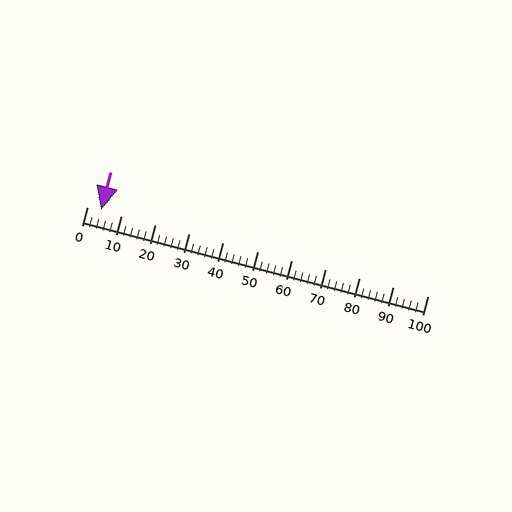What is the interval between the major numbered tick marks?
The major tick marks are spaced 10 units apart.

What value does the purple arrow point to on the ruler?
The purple arrow points to approximately 4.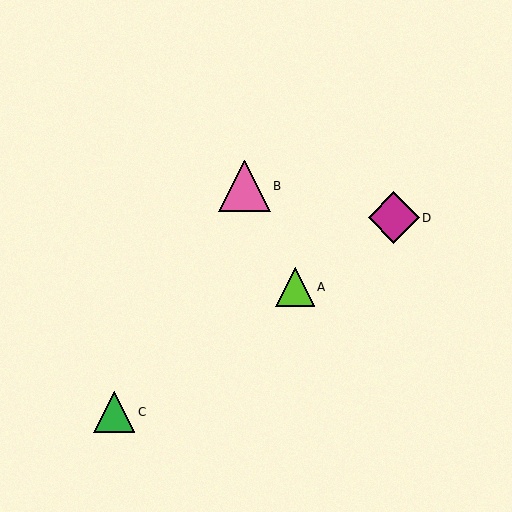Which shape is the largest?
The pink triangle (labeled B) is the largest.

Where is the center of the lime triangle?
The center of the lime triangle is at (295, 287).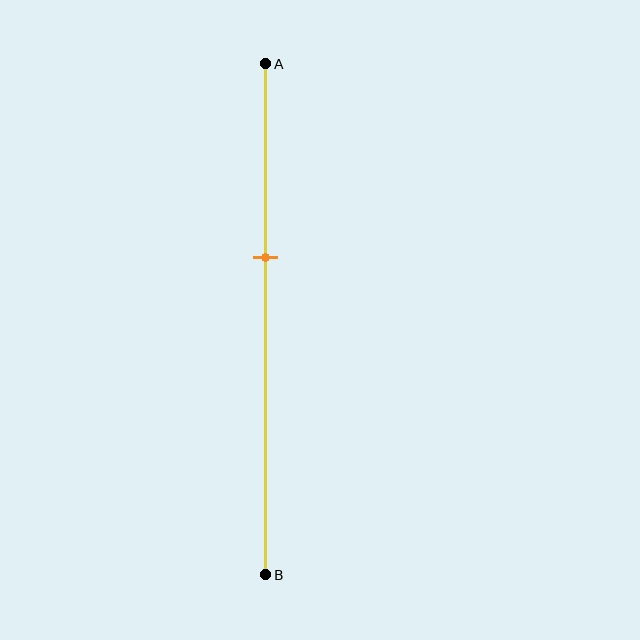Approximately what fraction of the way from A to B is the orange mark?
The orange mark is approximately 40% of the way from A to B.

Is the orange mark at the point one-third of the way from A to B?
No, the mark is at about 40% from A, not at the 33% one-third point.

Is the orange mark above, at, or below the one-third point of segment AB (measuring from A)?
The orange mark is below the one-third point of segment AB.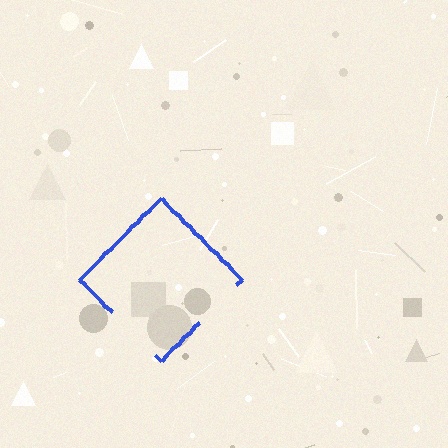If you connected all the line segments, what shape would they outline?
They would outline a diamond.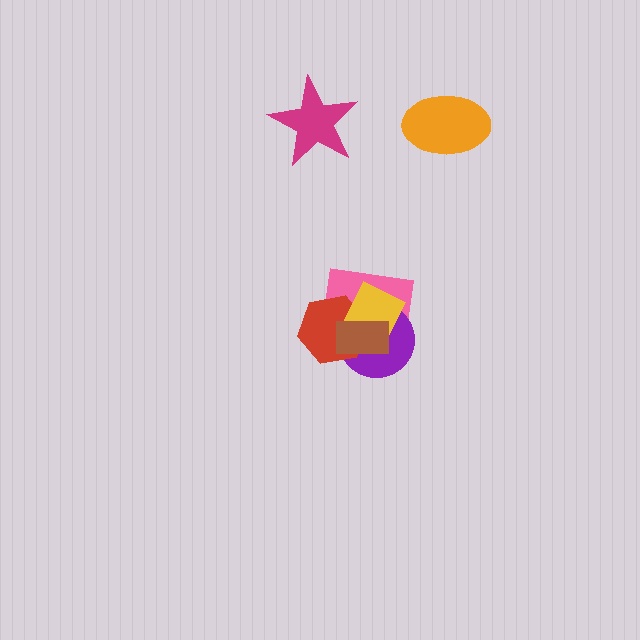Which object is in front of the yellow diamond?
The brown rectangle is in front of the yellow diamond.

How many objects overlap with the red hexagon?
4 objects overlap with the red hexagon.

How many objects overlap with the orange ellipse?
0 objects overlap with the orange ellipse.